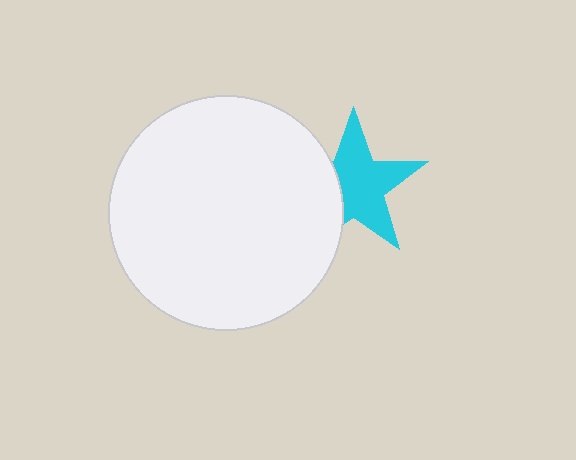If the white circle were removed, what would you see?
You would see the complete cyan star.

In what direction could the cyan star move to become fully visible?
The cyan star could move right. That would shift it out from behind the white circle entirely.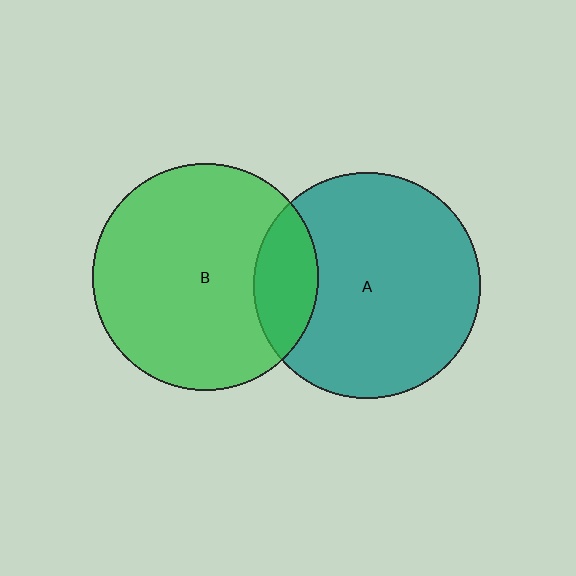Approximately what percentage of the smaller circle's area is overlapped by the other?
Approximately 15%.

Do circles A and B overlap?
Yes.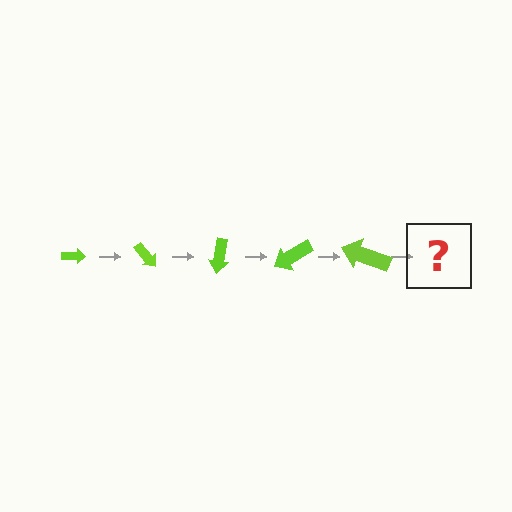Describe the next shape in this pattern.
It should be an arrow, larger than the previous one and rotated 250 degrees from the start.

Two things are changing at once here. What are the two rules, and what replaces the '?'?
The two rules are that the arrow grows larger each step and it rotates 50 degrees each step. The '?' should be an arrow, larger than the previous one and rotated 250 degrees from the start.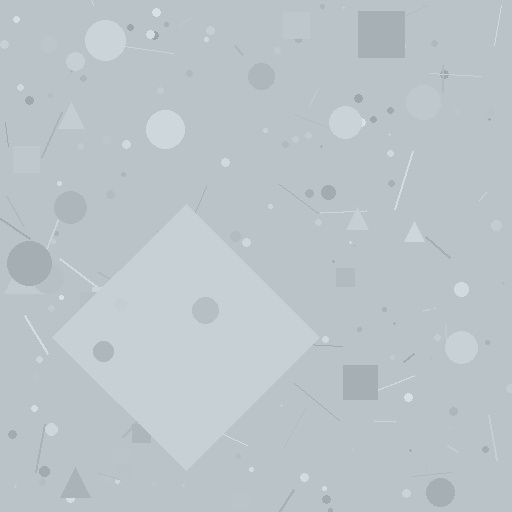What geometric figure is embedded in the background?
A diamond is embedded in the background.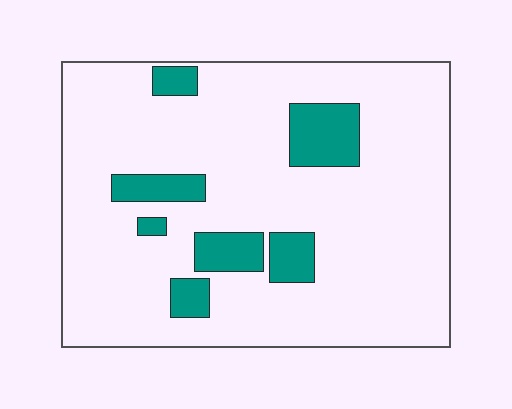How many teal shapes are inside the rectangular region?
7.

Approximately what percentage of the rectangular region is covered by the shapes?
Approximately 15%.